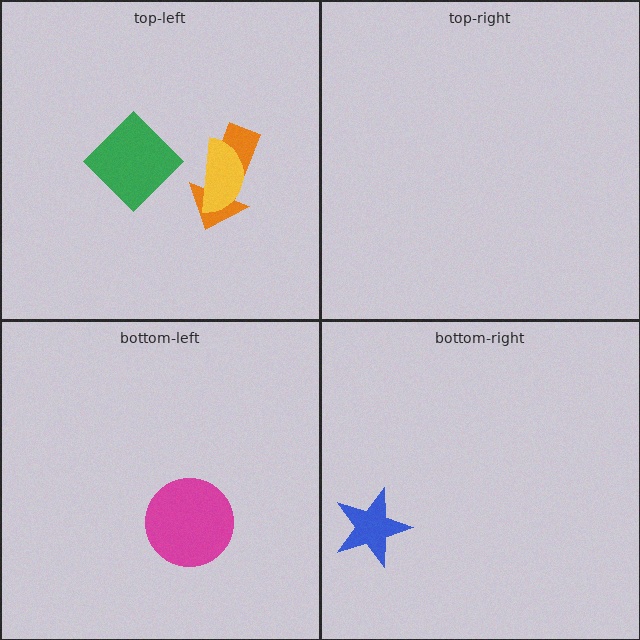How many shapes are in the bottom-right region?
1.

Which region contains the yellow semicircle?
The top-left region.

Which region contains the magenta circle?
The bottom-left region.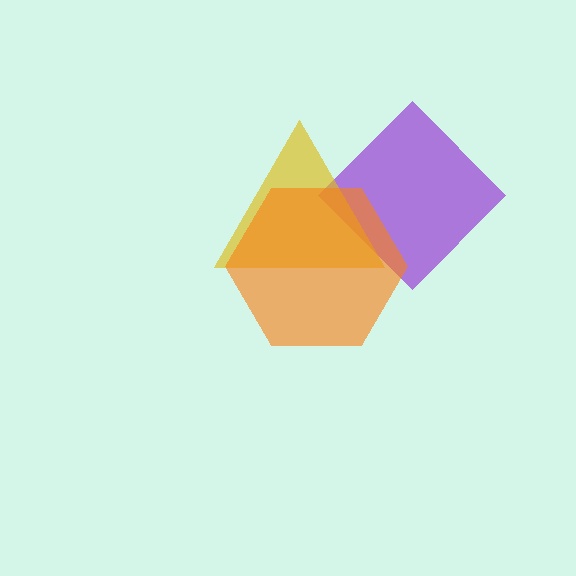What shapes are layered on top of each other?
The layered shapes are: a purple diamond, a yellow triangle, an orange hexagon.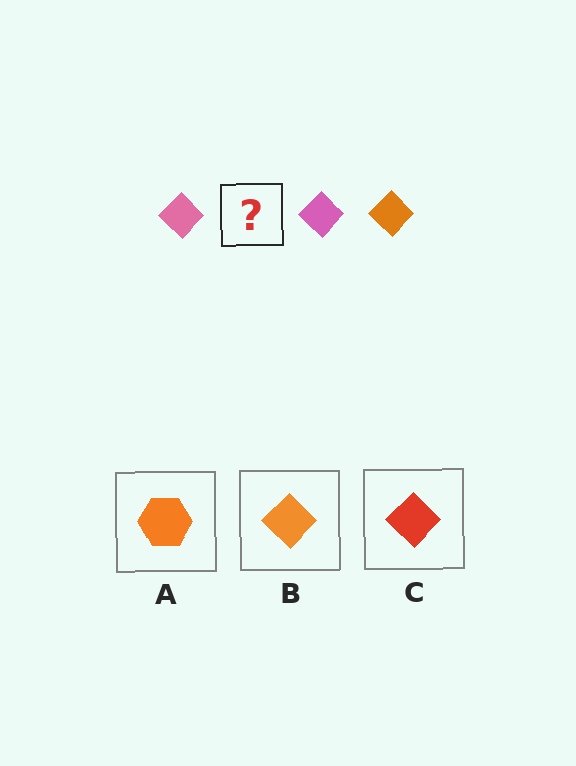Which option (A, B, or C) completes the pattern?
B.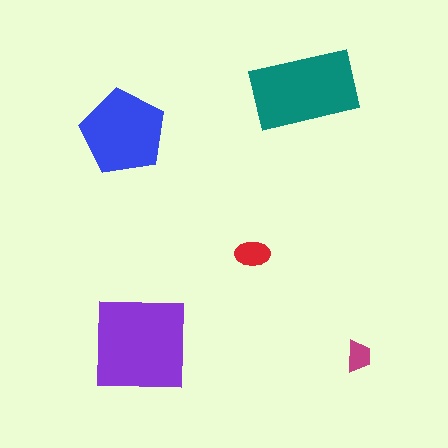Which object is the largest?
The purple square.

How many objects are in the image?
There are 5 objects in the image.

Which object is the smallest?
The magenta trapezoid.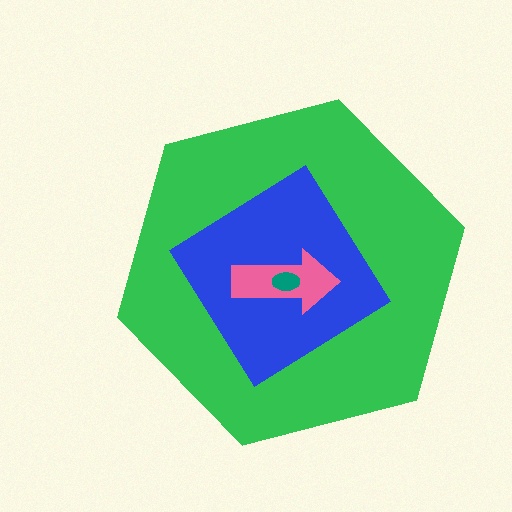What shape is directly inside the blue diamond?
The pink arrow.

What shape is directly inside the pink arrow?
The teal ellipse.